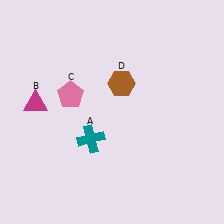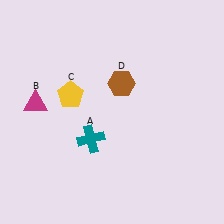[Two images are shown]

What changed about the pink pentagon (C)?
In Image 1, C is pink. In Image 2, it changed to yellow.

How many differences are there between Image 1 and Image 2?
There is 1 difference between the two images.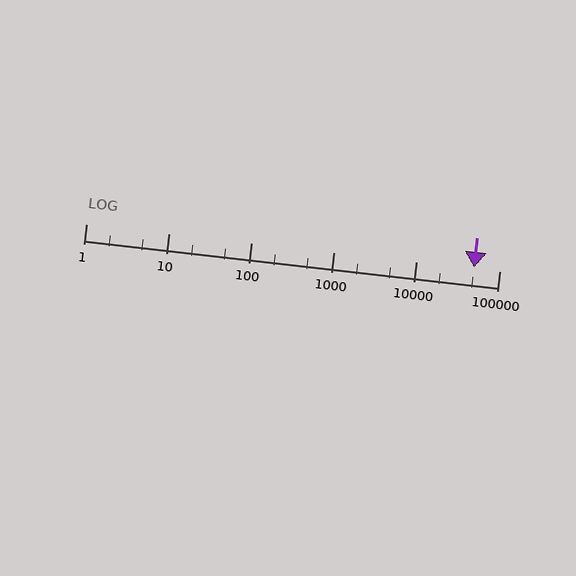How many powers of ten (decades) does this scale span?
The scale spans 5 decades, from 1 to 100000.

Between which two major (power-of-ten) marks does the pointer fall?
The pointer is between 10000 and 100000.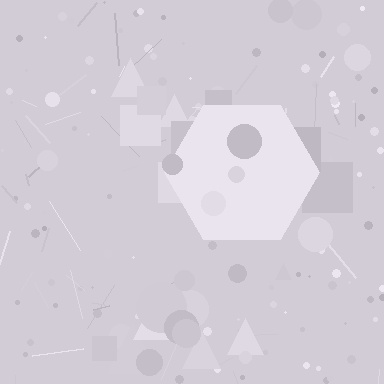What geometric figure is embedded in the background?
A hexagon is embedded in the background.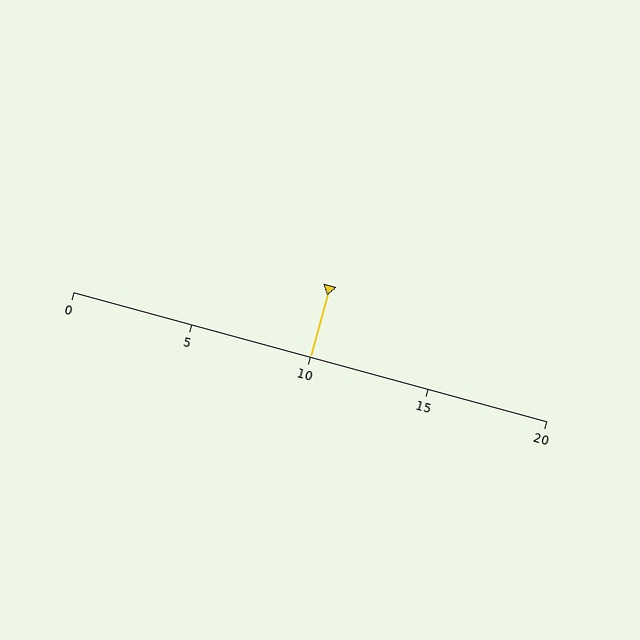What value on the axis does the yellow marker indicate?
The marker indicates approximately 10.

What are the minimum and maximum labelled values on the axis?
The axis runs from 0 to 20.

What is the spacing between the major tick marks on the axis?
The major ticks are spaced 5 apart.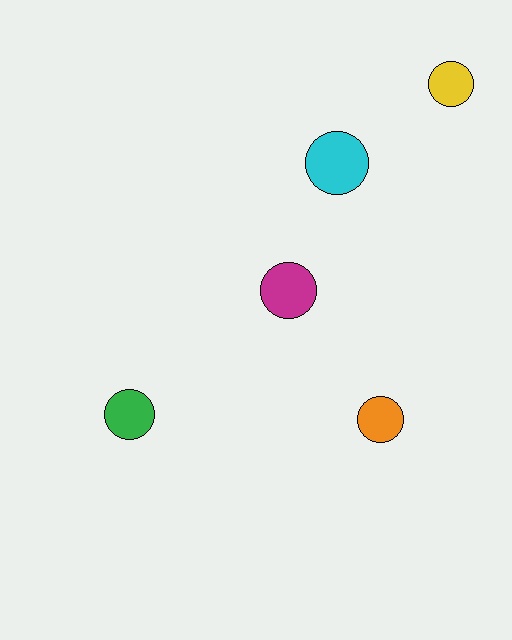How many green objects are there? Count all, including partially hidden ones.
There is 1 green object.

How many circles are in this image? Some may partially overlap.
There are 5 circles.